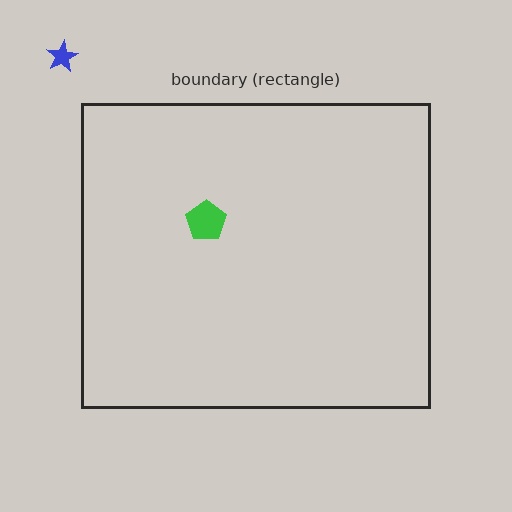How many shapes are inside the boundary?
1 inside, 1 outside.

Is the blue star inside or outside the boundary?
Outside.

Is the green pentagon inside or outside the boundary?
Inside.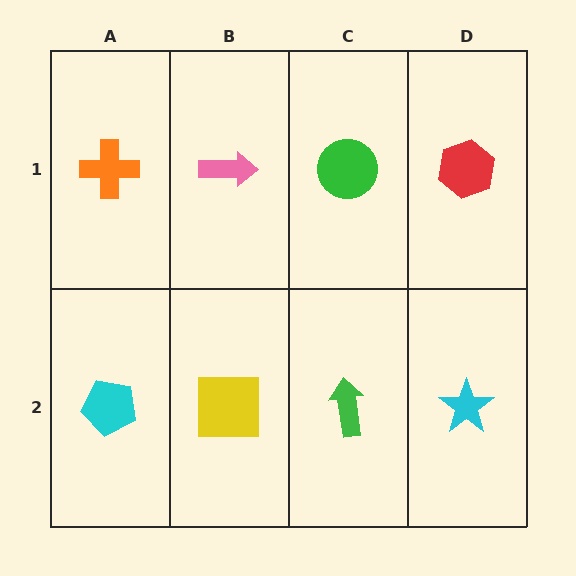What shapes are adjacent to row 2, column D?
A red hexagon (row 1, column D), a green arrow (row 2, column C).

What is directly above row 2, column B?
A pink arrow.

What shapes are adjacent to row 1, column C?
A green arrow (row 2, column C), a pink arrow (row 1, column B), a red hexagon (row 1, column D).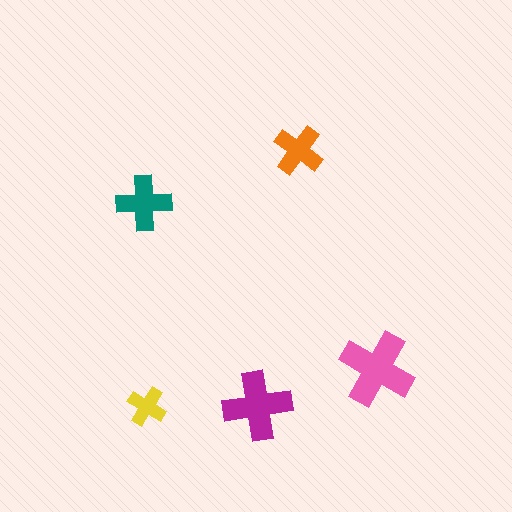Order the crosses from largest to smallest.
the pink one, the magenta one, the teal one, the orange one, the yellow one.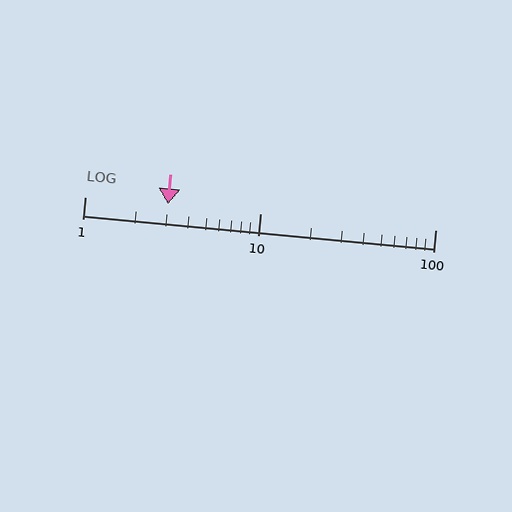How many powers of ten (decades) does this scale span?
The scale spans 2 decades, from 1 to 100.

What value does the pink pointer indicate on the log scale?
The pointer indicates approximately 3.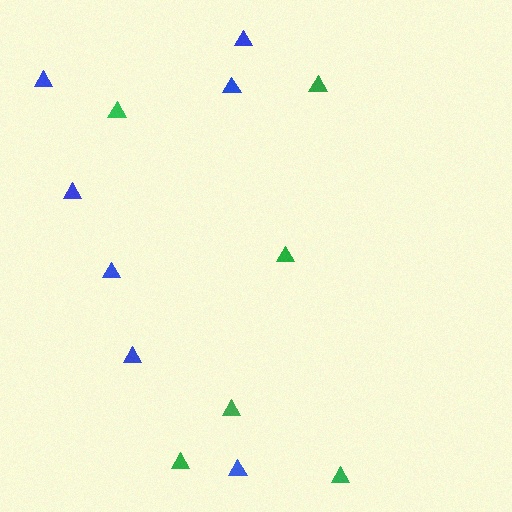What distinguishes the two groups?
There are 2 groups: one group of green triangles (6) and one group of blue triangles (7).